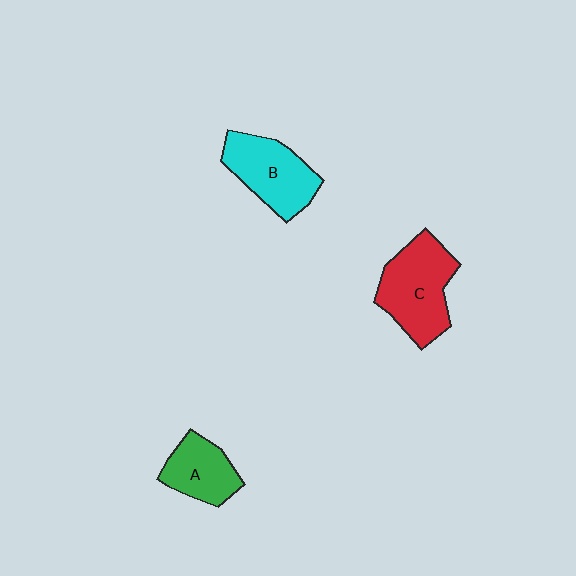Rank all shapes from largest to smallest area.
From largest to smallest: C (red), B (cyan), A (green).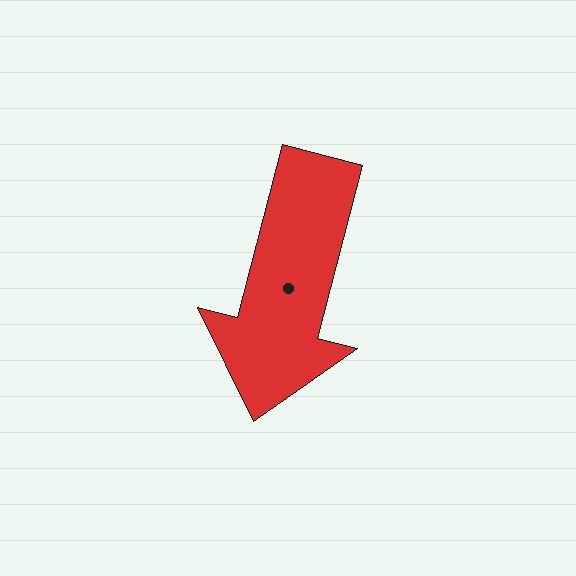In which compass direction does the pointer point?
South.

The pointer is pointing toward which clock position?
Roughly 6 o'clock.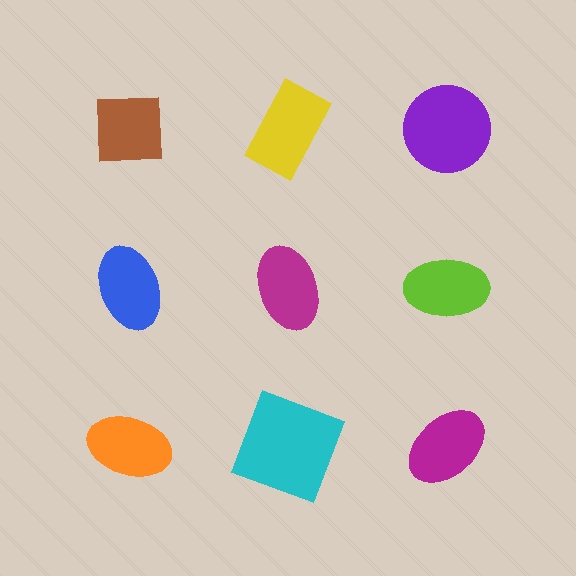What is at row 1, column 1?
A brown square.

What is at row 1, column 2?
A yellow rectangle.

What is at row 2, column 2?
A magenta ellipse.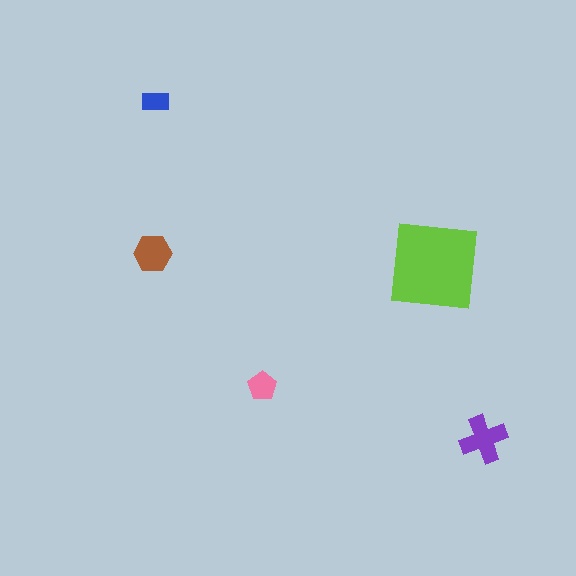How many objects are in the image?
There are 5 objects in the image.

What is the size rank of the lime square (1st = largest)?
1st.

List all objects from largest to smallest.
The lime square, the purple cross, the brown hexagon, the pink pentagon, the blue rectangle.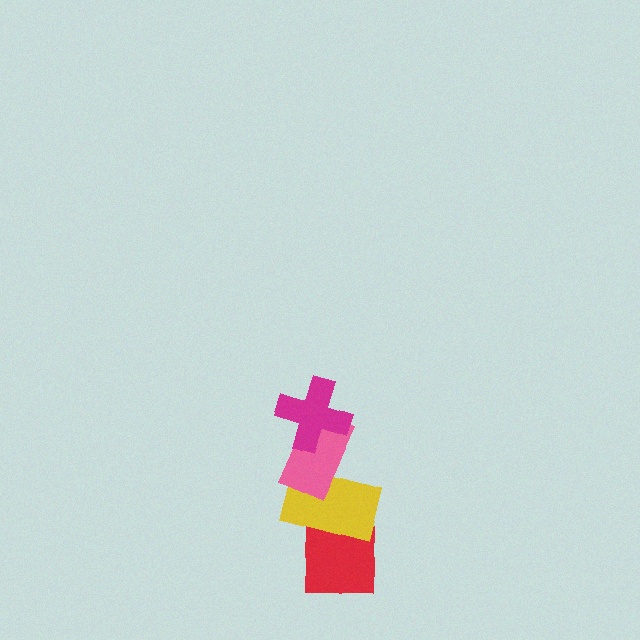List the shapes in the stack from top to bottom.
From top to bottom: the magenta cross, the pink rectangle, the yellow rectangle, the red square.